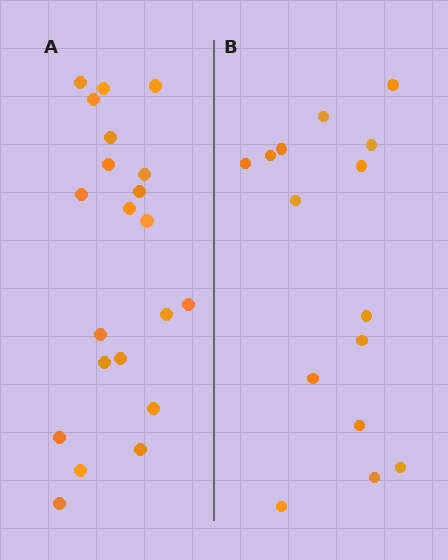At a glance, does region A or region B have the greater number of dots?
Region A (the left region) has more dots.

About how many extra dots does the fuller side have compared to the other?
Region A has about 6 more dots than region B.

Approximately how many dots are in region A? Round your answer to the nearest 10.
About 20 dots. (The exact count is 21, which rounds to 20.)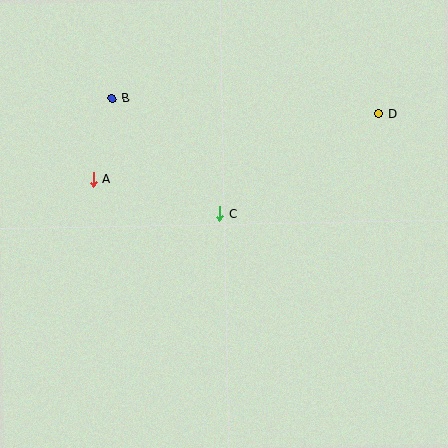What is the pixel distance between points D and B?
The distance between D and B is 267 pixels.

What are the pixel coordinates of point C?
Point C is at (220, 214).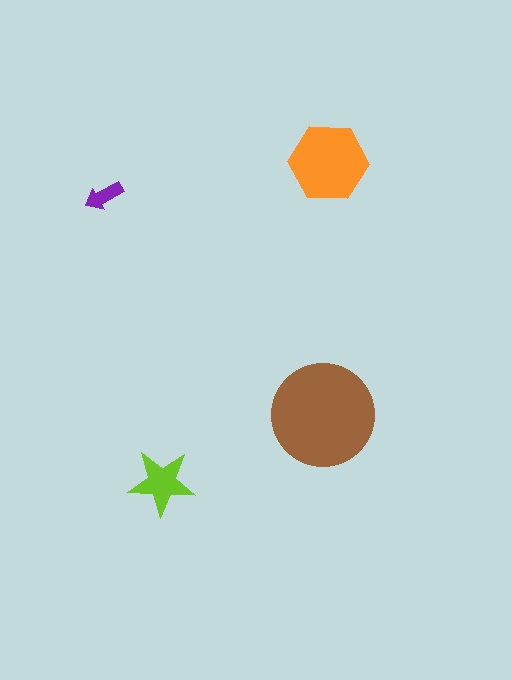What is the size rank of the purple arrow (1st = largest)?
4th.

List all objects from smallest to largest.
The purple arrow, the lime star, the orange hexagon, the brown circle.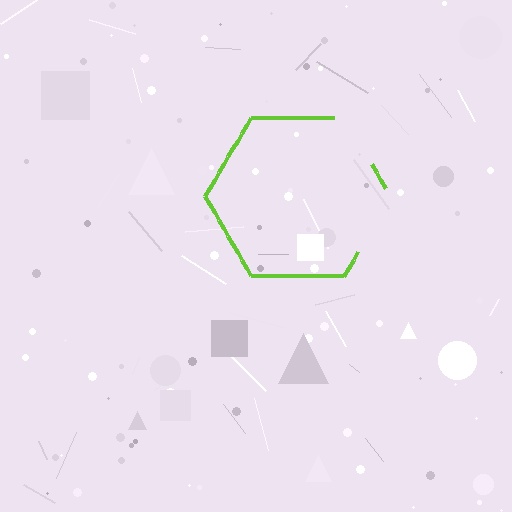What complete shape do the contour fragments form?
The contour fragments form a hexagon.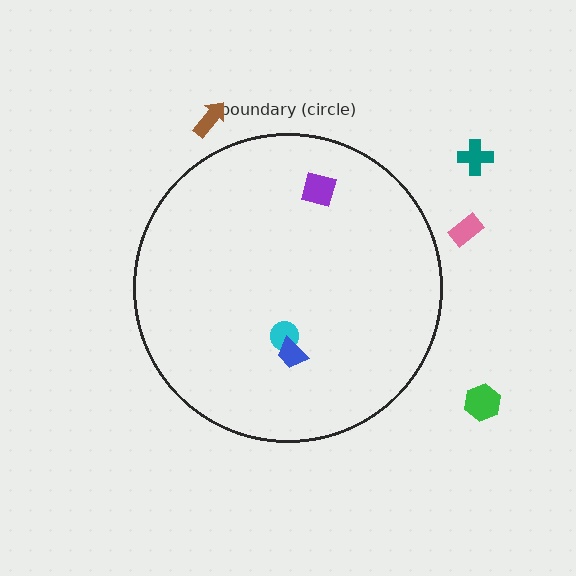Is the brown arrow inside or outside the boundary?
Outside.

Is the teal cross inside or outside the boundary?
Outside.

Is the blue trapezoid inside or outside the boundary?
Inside.